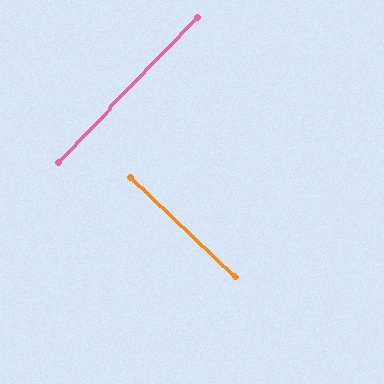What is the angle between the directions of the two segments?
Approximately 89 degrees.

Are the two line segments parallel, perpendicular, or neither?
Perpendicular — they meet at approximately 89°.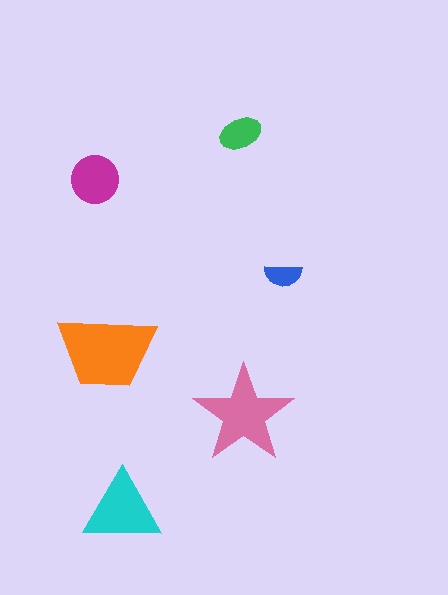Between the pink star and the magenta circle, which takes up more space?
The pink star.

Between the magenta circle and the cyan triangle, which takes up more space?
The cyan triangle.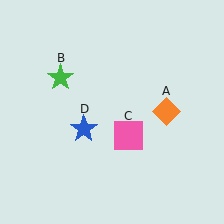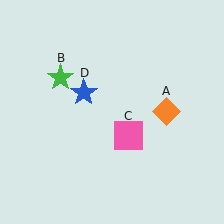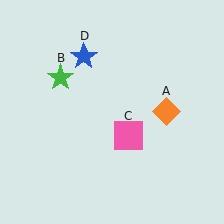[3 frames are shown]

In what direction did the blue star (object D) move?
The blue star (object D) moved up.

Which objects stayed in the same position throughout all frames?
Orange diamond (object A) and green star (object B) and pink square (object C) remained stationary.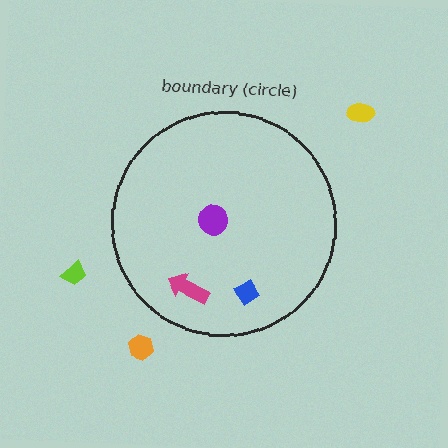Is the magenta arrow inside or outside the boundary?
Inside.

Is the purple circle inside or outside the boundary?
Inside.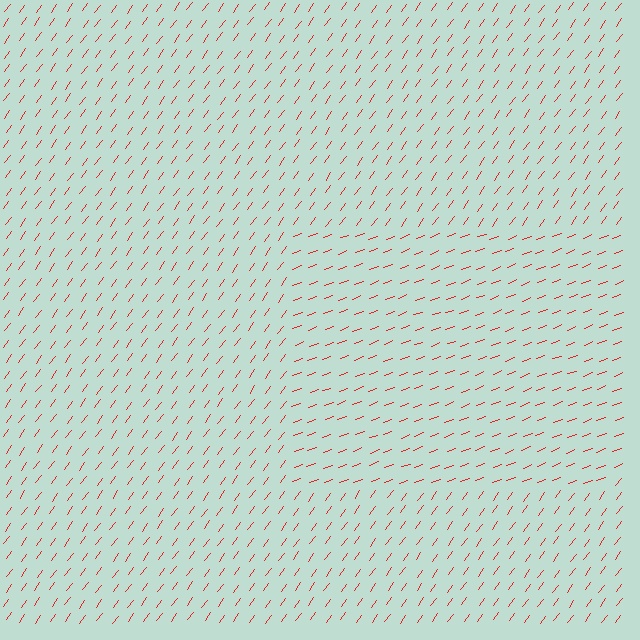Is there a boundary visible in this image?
Yes, there is a texture boundary formed by a change in line orientation.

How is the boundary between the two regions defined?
The boundary is defined purely by a change in line orientation (approximately 33 degrees difference). All lines are the same color and thickness.